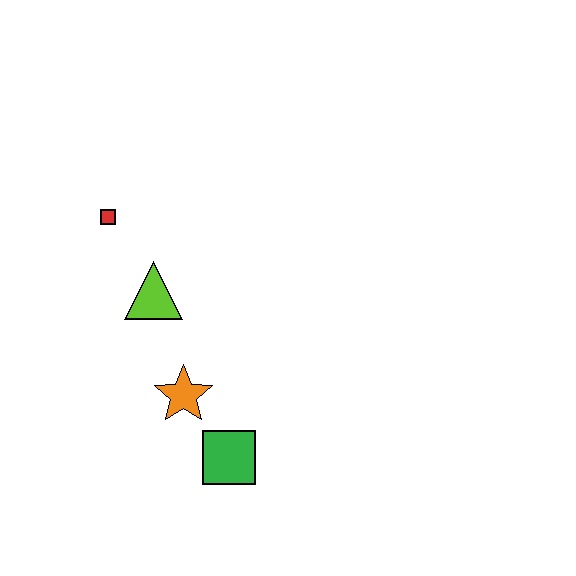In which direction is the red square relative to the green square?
The red square is above the green square.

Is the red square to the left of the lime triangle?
Yes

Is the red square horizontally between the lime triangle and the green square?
No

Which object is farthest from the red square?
The green square is farthest from the red square.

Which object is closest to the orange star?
The green square is closest to the orange star.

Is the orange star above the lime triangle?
No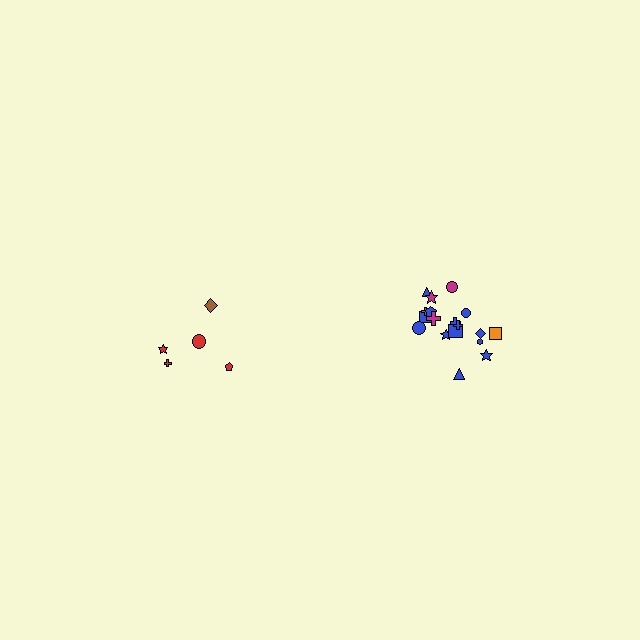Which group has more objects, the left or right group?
The right group.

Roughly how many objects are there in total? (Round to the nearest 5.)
Roughly 25 objects in total.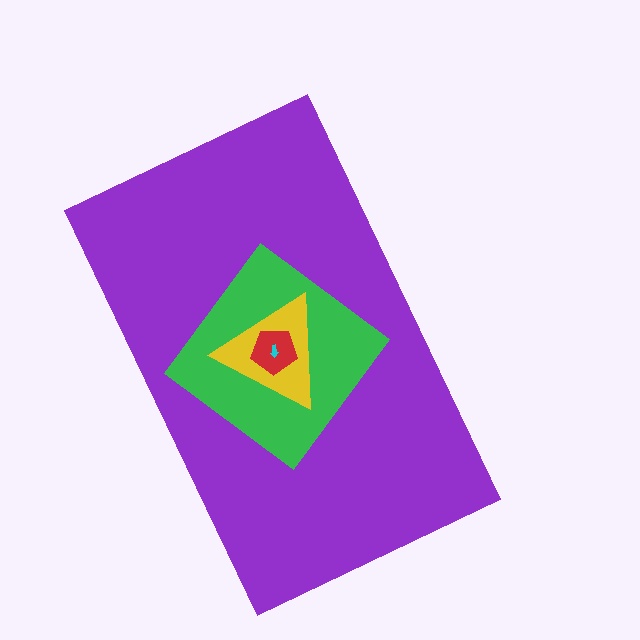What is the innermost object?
The cyan arrow.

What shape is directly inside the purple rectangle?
The green diamond.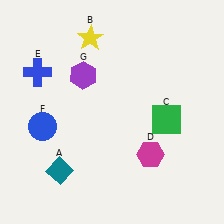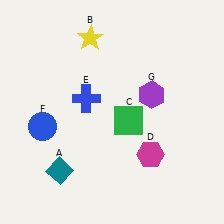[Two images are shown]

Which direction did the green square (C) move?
The green square (C) moved left.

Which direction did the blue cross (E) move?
The blue cross (E) moved right.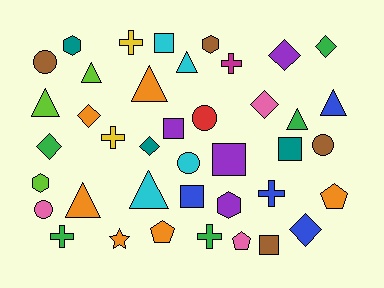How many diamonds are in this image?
There are 7 diamonds.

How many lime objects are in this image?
There are 3 lime objects.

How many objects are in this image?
There are 40 objects.